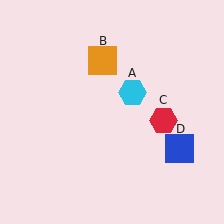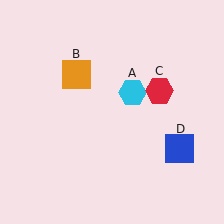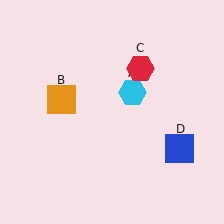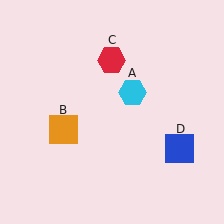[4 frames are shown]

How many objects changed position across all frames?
2 objects changed position: orange square (object B), red hexagon (object C).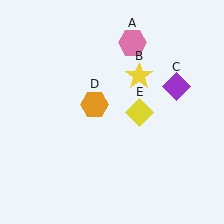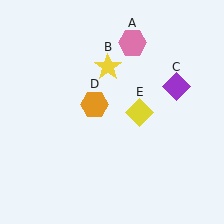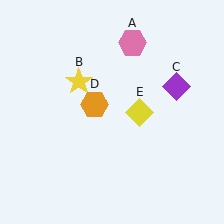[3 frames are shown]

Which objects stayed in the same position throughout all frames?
Pink hexagon (object A) and purple diamond (object C) and orange hexagon (object D) and yellow diamond (object E) remained stationary.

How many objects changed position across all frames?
1 object changed position: yellow star (object B).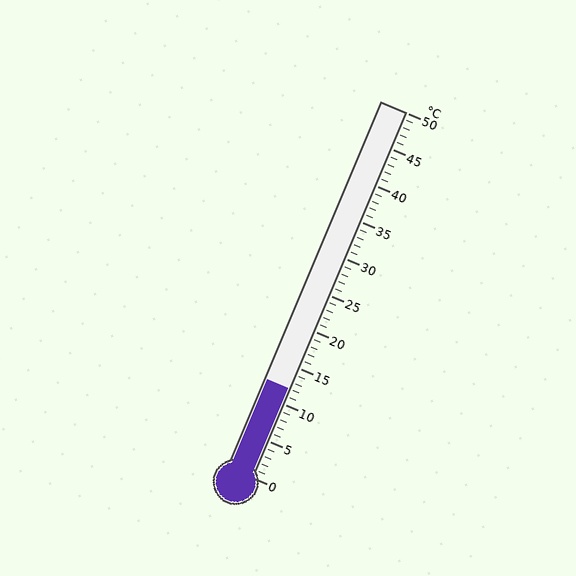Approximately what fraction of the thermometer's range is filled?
The thermometer is filled to approximately 25% of its range.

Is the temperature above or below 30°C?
The temperature is below 30°C.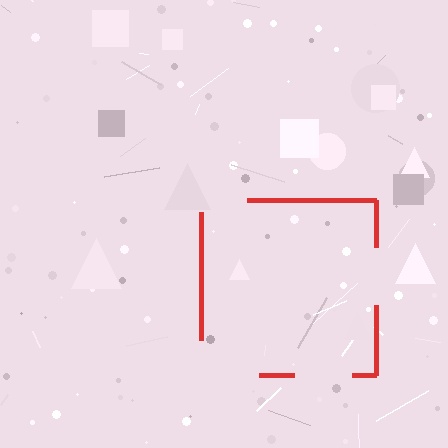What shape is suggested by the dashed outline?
The dashed outline suggests a square.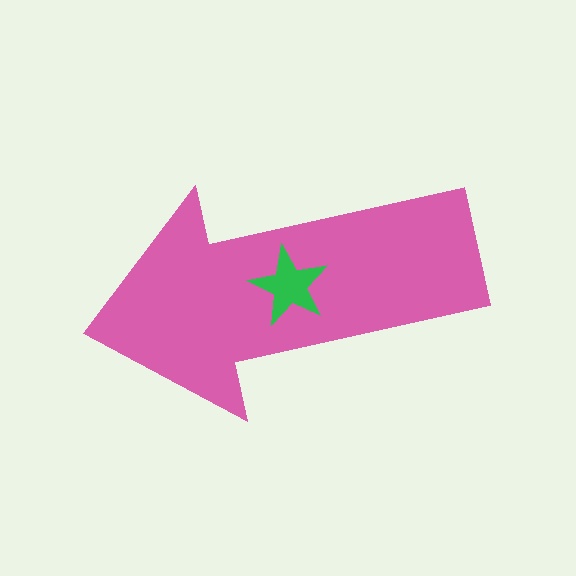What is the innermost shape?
The green star.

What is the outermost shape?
The pink arrow.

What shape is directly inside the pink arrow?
The green star.